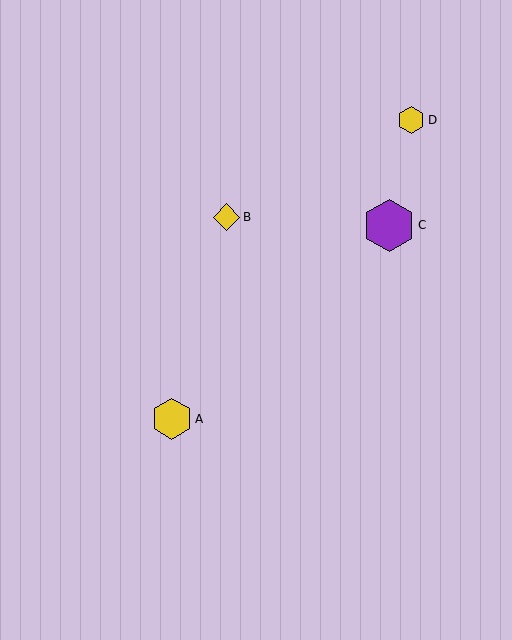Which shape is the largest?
The purple hexagon (labeled C) is the largest.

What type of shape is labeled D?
Shape D is a yellow hexagon.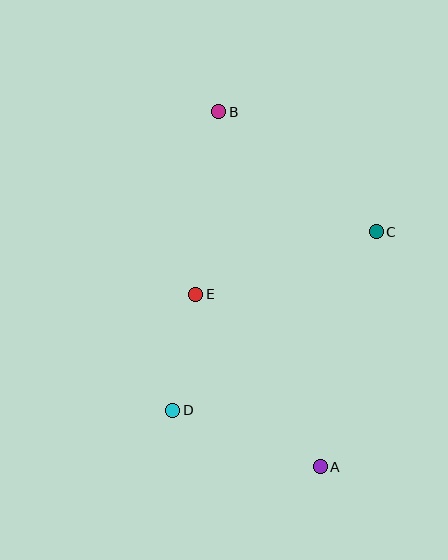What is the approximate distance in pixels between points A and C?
The distance between A and C is approximately 241 pixels.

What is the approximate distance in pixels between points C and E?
The distance between C and E is approximately 191 pixels.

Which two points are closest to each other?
Points D and E are closest to each other.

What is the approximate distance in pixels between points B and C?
The distance between B and C is approximately 198 pixels.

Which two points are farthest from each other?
Points A and B are farthest from each other.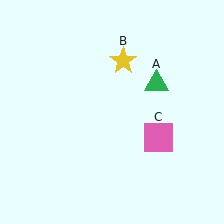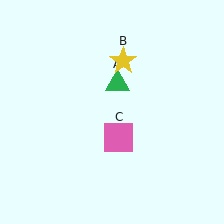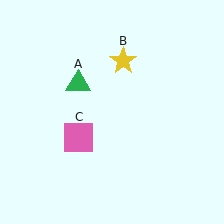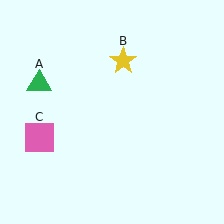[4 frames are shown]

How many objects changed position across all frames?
2 objects changed position: green triangle (object A), pink square (object C).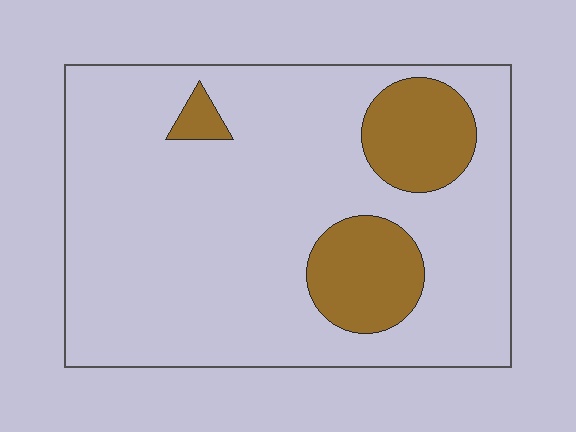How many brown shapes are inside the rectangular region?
3.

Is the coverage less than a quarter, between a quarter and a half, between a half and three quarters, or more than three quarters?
Less than a quarter.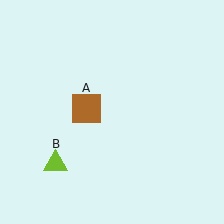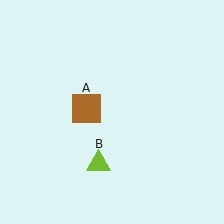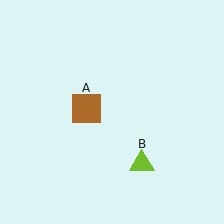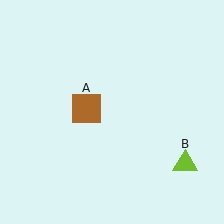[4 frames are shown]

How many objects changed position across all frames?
1 object changed position: lime triangle (object B).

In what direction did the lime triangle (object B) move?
The lime triangle (object B) moved right.